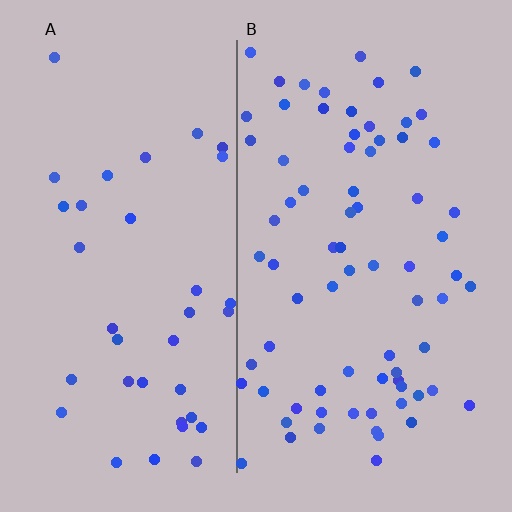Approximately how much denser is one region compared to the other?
Approximately 2.0× — region B over region A.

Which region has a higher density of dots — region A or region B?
B (the right).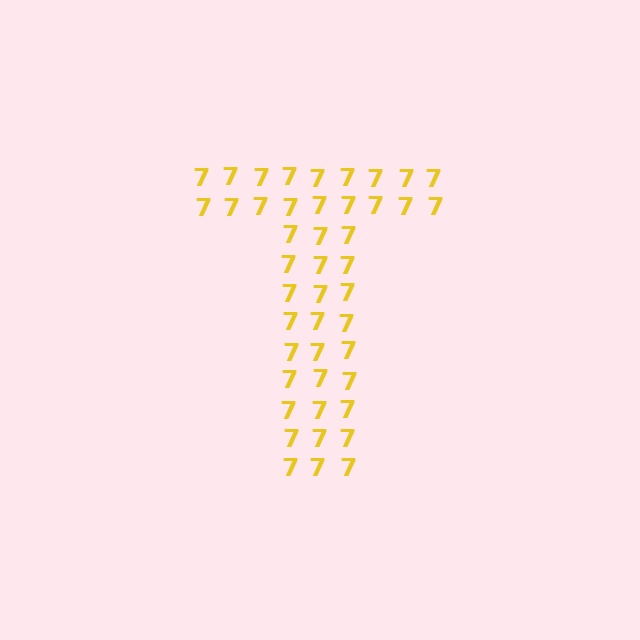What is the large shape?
The large shape is the letter T.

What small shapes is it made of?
It is made of small digit 7's.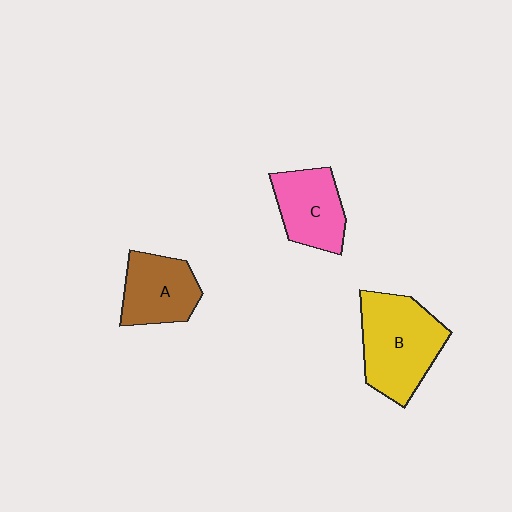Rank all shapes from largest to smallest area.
From largest to smallest: B (yellow), C (pink), A (brown).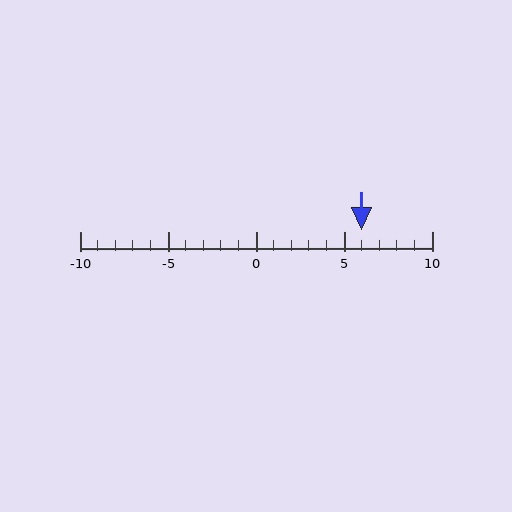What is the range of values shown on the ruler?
The ruler shows values from -10 to 10.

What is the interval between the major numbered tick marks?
The major tick marks are spaced 5 units apart.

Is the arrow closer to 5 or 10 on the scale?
The arrow is closer to 5.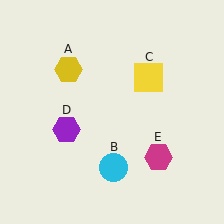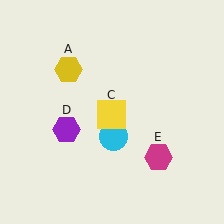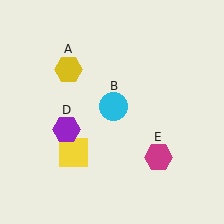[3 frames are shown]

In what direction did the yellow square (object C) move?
The yellow square (object C) moved down and to the left.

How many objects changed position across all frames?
2 objects changed position: cyan circle (object B), yellow square (object C).